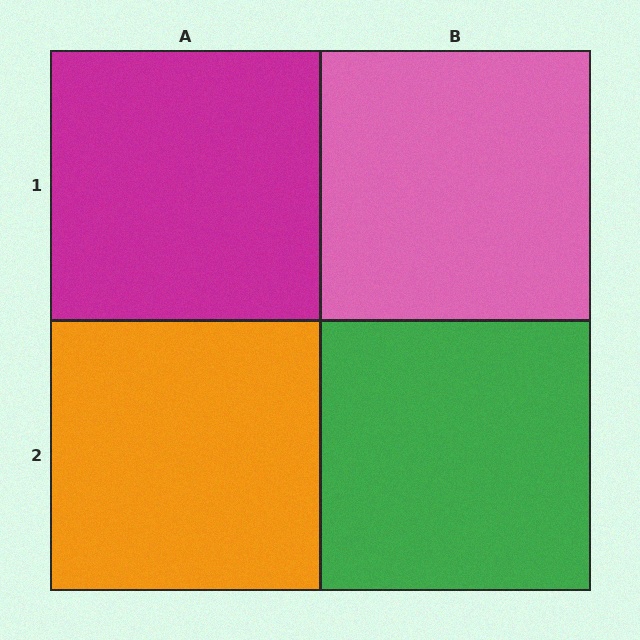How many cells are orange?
1 cell is orange.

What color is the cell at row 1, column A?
Magenta.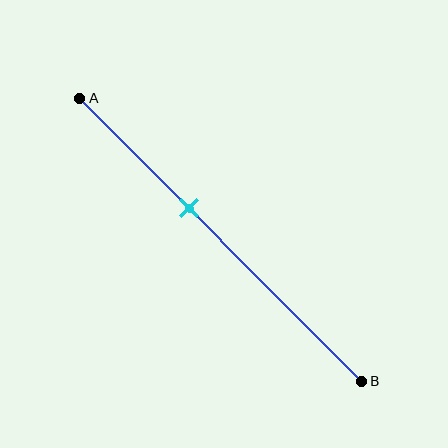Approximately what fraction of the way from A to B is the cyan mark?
The cyan mark is approximately 40% of the way from A to B.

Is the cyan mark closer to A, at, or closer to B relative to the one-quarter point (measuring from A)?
The cyan mark is closer to point B than the one-quarter point of segment AB.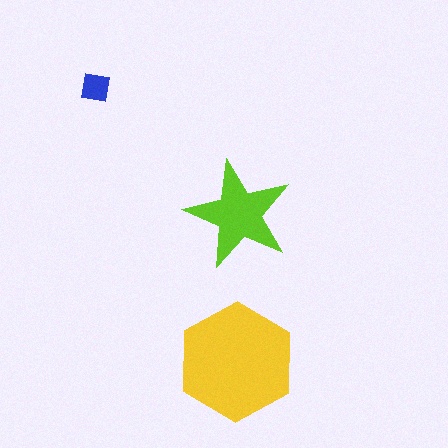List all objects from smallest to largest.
The blue square, the lime star, the yellow hexagon.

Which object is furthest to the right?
The lime star is rightmost.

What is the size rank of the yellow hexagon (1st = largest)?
1st.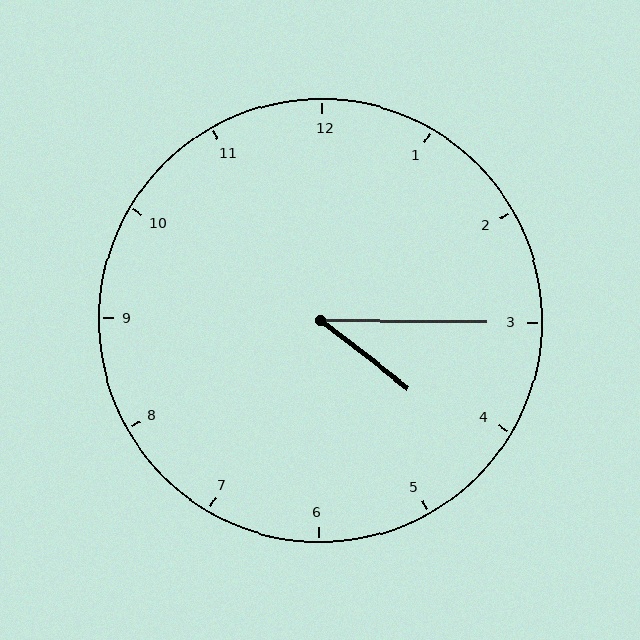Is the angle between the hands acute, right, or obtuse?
It is acute.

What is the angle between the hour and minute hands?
Approximately 38 degrees.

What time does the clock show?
4:15.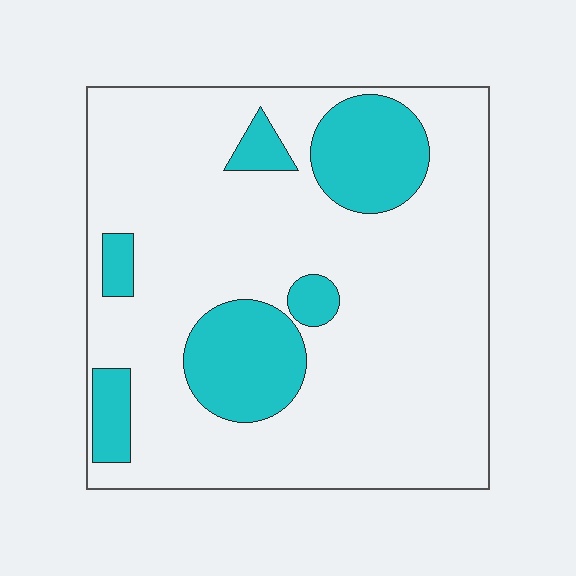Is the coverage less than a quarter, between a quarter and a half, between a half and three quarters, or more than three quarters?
Less than a quarter.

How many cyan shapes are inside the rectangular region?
6.